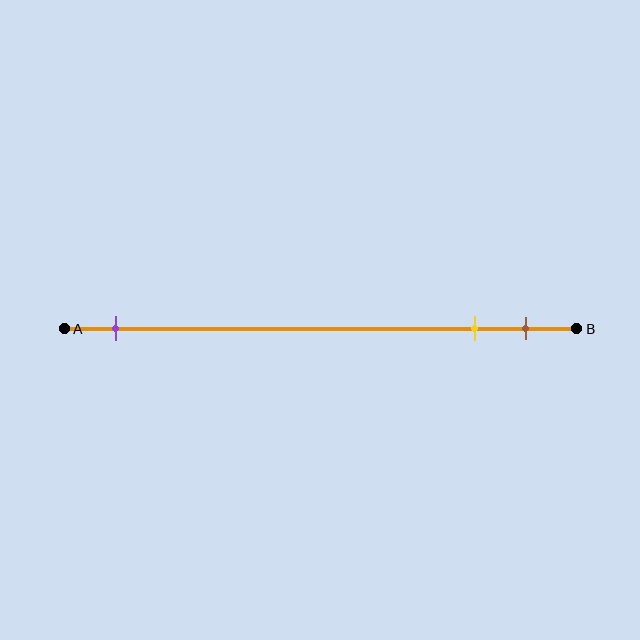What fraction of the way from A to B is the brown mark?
The brown mark is approximately 90% (0.9) of the way from A to B.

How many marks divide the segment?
There are 3 marks dividing the segment.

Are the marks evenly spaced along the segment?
No, the marks are not evenly spaced.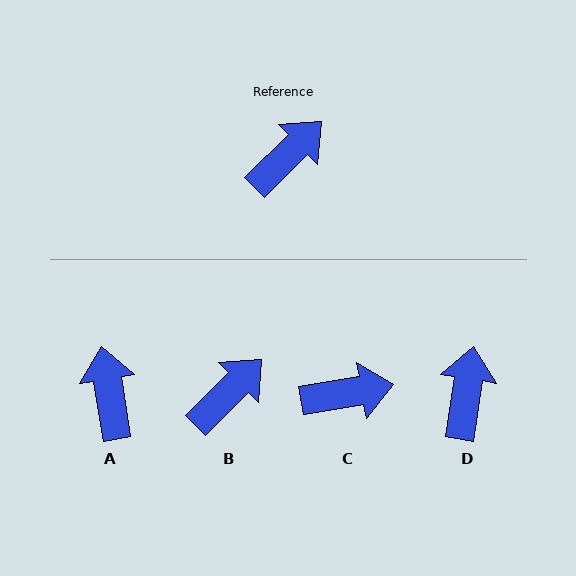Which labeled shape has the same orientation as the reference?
B.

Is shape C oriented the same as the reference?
No, it is off by about 35 degrees.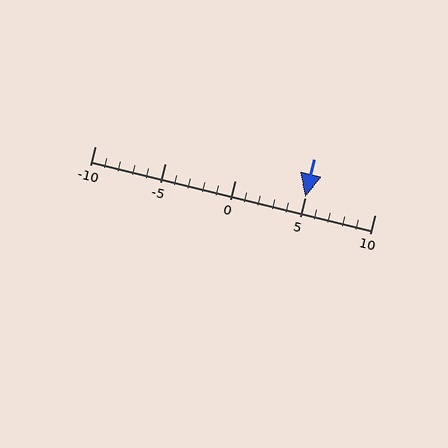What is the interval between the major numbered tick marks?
The major tick marks are spaced 5 units apart.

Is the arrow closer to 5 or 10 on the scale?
The arrow is closer to 5.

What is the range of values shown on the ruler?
The ruler shows values from -10 to 10.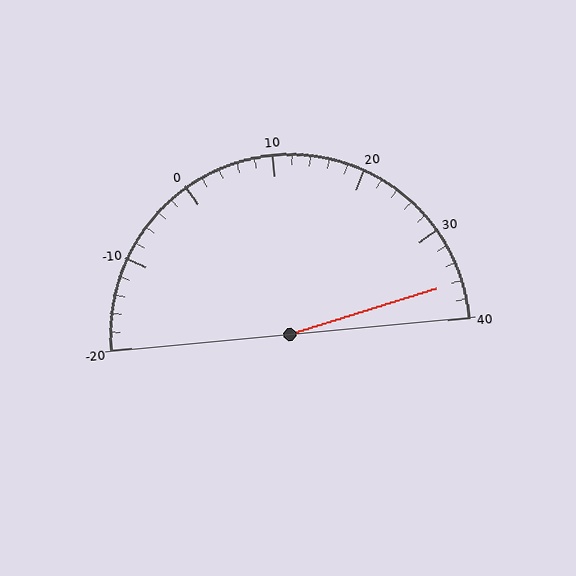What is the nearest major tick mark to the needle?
The nearest major tick mark is 40.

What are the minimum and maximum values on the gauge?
The gauge ranges from -20 to 40.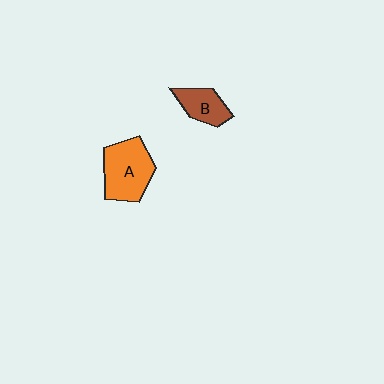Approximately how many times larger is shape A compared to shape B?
Approximately 1.7 times.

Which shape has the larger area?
Shape A (orange).